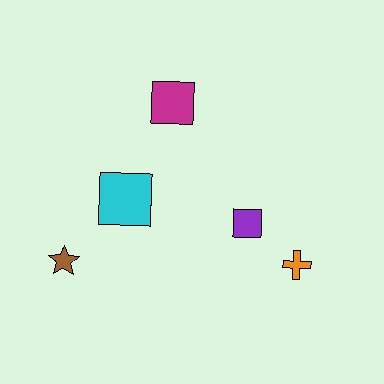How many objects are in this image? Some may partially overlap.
There are 5 objects.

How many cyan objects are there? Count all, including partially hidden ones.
There is 1 cyan object.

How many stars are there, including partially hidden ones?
There is 1 star.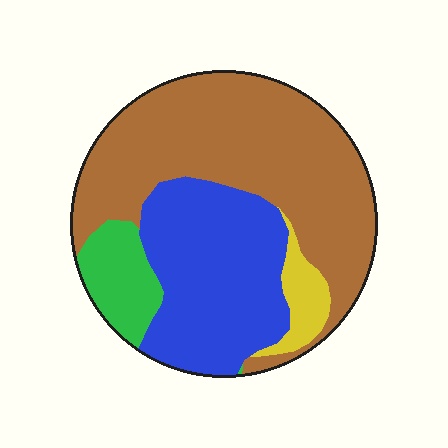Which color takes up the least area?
Yellow, at roughly 5%.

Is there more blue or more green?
Blue.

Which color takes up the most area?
Brown, at roughly 50%.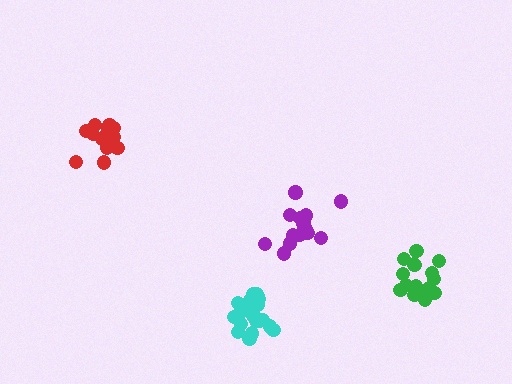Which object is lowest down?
The cyan cluster is bottommost.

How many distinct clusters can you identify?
There are 4 distinct clusters.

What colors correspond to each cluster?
The clusters are colored: red, green, cyan, purple.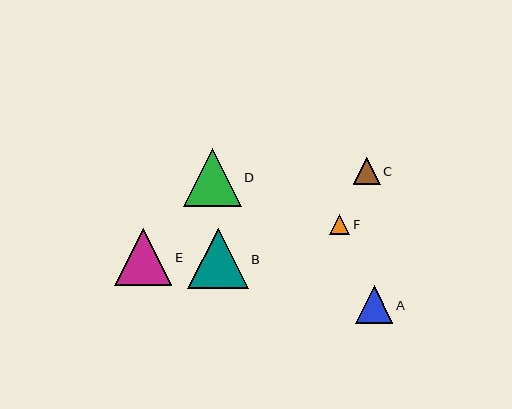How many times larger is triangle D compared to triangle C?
Triangle D is approximately 2.2 times the size of triangle C.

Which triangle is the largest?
Triangle B is the largest with a size of approximately 60 pixels.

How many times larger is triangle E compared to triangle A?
Triangle E is approximately 1.5 times the size of triangle A.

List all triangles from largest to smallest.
From largest to smallest: B, D, E, A, C, F.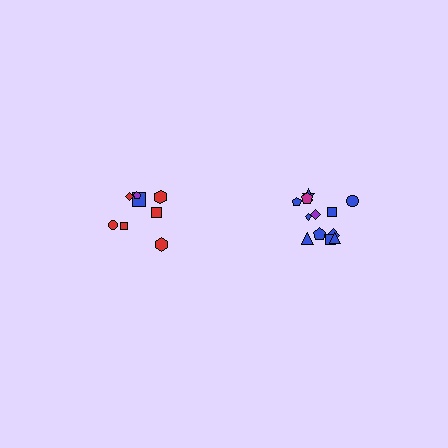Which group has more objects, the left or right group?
The right group.